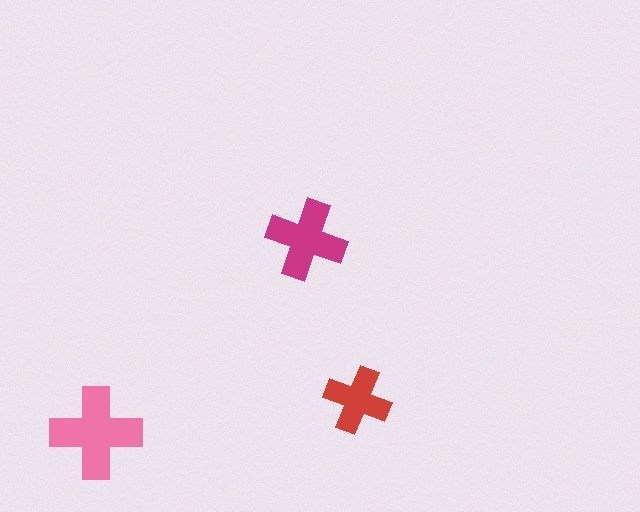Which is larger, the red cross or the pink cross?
The pink one.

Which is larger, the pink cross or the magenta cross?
The pink one.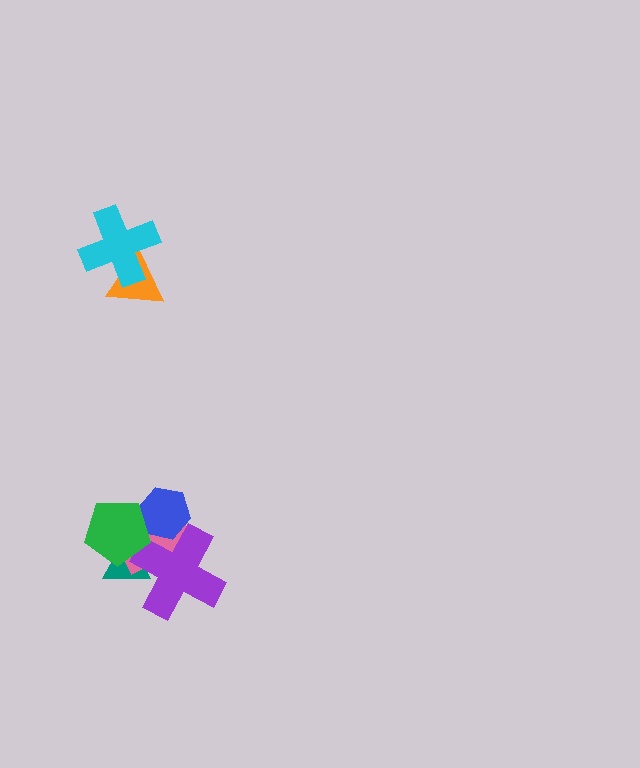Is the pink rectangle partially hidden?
Yes, it is partially covered by another shape.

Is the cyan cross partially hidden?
No, no other shape covers it.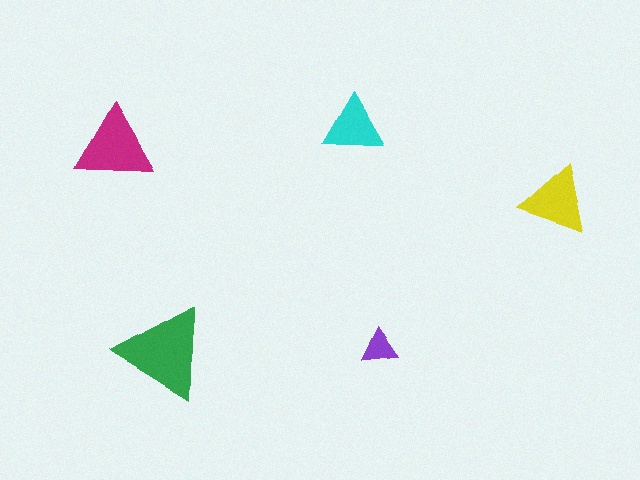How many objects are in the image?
There are 5 objects in the image.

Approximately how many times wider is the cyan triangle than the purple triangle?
About 1.5 times wider.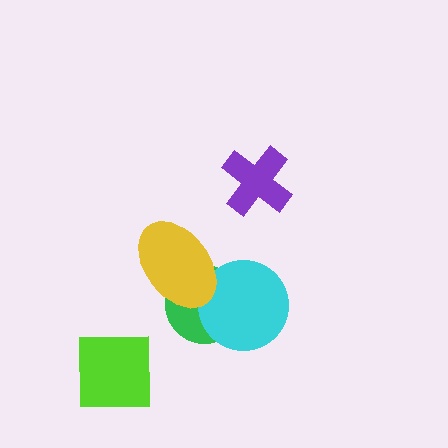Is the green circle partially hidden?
Yes, it is partially covered by another shape.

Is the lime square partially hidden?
No, no other shape covers it.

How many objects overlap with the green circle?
2 objects overlap with the green circle.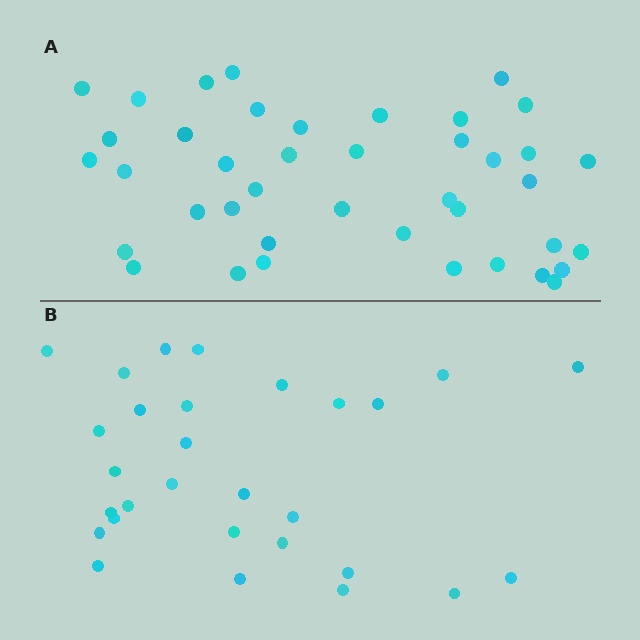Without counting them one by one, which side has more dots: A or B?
Region A (the top region) has more dots.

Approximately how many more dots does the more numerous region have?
Region A has roughly 12 or so more dots than region B.